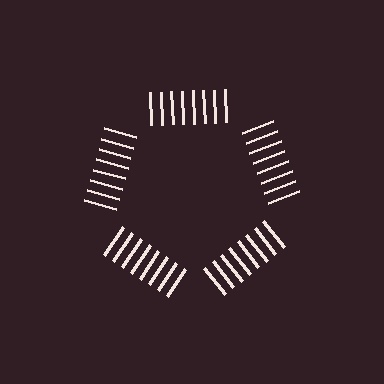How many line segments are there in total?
40 — 8 along each of the 5 edges.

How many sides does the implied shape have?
5 sides — the line-ends trace a pentagon.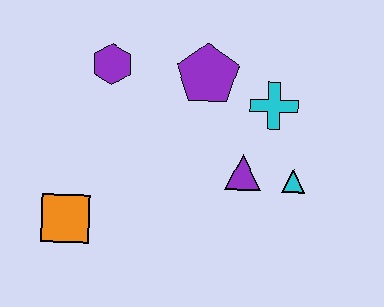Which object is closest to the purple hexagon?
The purple pentagon is closest to the purple hexagon.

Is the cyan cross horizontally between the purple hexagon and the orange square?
No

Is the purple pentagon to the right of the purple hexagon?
Yes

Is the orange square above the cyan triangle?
No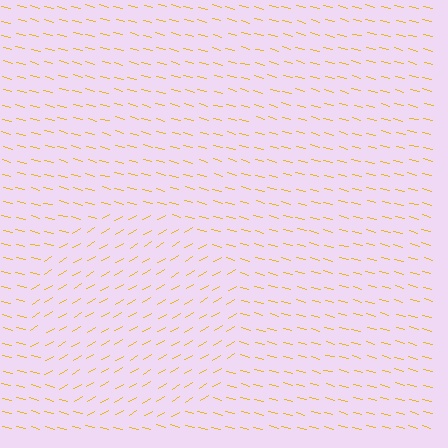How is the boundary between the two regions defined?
The boundary is defined purely by a change in line orientation (approximately 45 degrees difference). All lines are the same color and thickness.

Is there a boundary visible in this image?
Yes, there is a texture boundary formed by a change in line orientation.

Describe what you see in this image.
The image is filled with small yellow line segments. A circle region in the image has lines oriented differently from the surrounding lines, creating a visible texture boundary.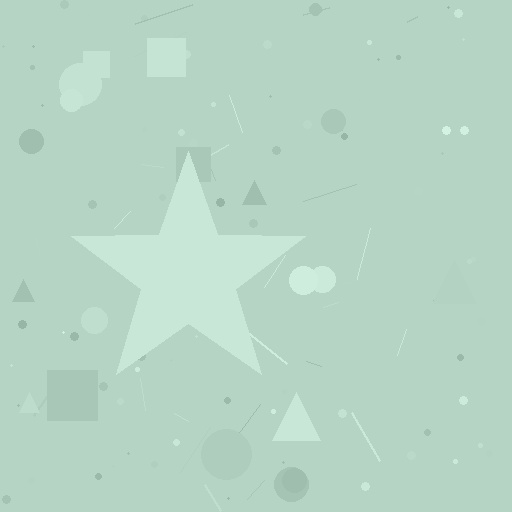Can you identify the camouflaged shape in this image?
The camouflaged shape is a star.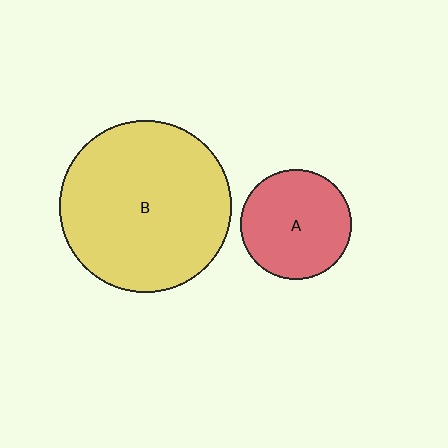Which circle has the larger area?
Circle B (yellow).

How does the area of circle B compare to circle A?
Approximately 2.4 times.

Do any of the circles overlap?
No, none of the circles overlap.